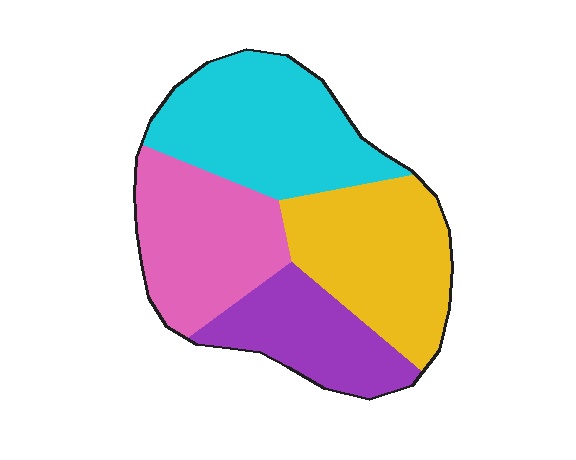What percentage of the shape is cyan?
Cyan covers roughly 30% of the shape.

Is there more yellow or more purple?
Yellow.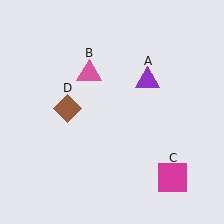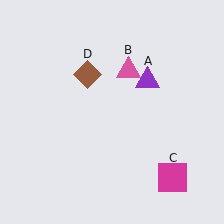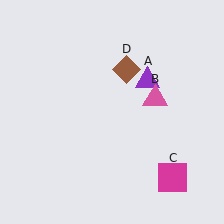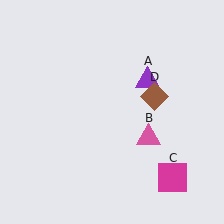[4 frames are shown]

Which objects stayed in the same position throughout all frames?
Purple triangle (object A) and magenta square (object C) remained stationary.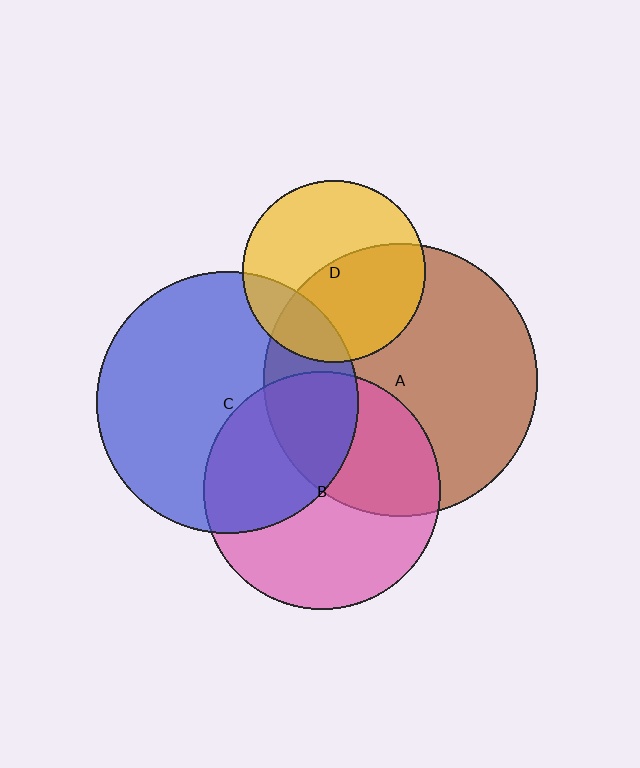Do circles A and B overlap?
Yes.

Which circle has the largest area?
Circle A (brown).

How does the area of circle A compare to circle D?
Approximately 2.2 times.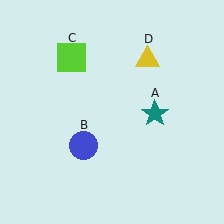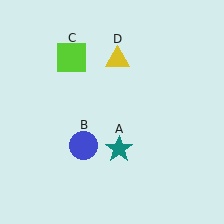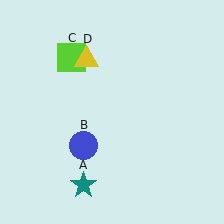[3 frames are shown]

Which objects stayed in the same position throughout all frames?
Blue circle (object B) and lime square (object C) remained stationary.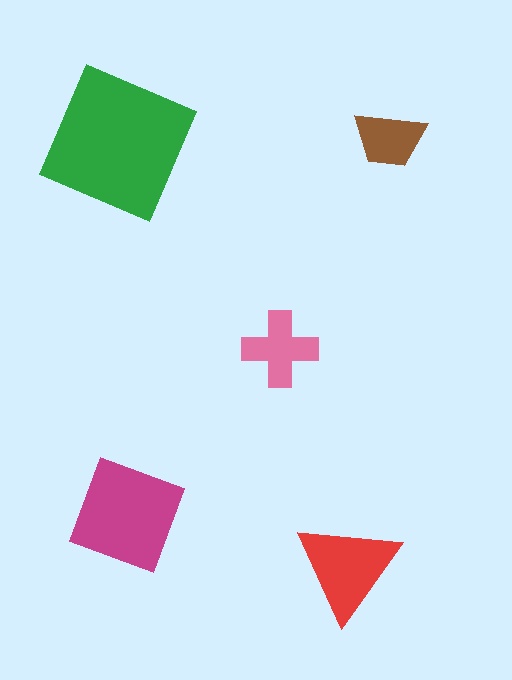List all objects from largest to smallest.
The green square, the magenta diamond, the red triangle, the pink cross, the brown trapezoid.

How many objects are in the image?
There are 5 objects in the image.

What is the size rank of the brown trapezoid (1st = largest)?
5th.